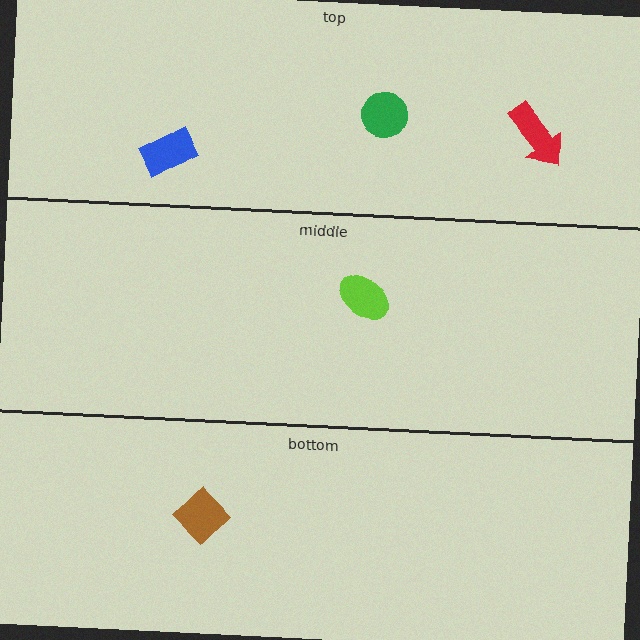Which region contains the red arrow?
The top region.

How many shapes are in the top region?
3.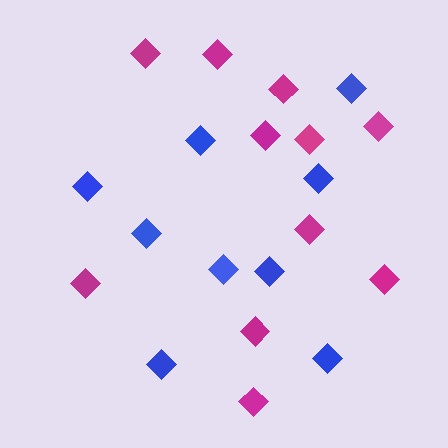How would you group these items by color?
There are 2 groups: one group of blue diamonds (9) and one group of magenta diamonds (11).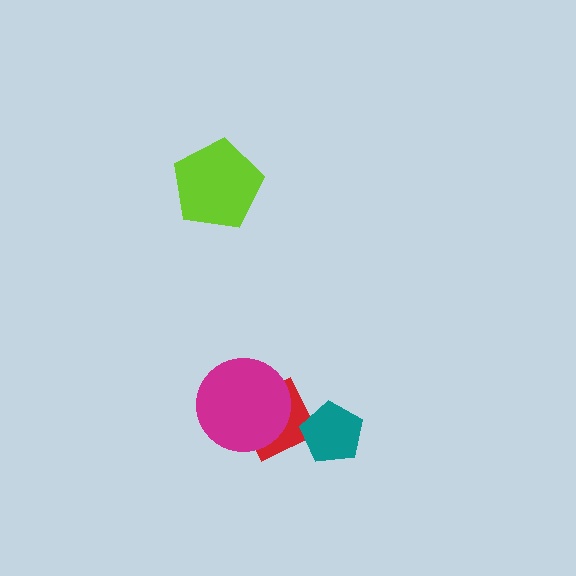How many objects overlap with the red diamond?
2 objects overlap with the red diamond.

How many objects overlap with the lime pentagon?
0 objects overlap with the lime pentagon.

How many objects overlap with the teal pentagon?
1 object overlaps with the teal pentagon.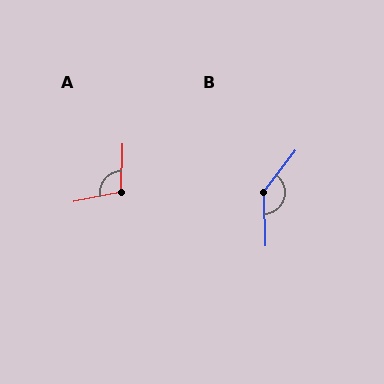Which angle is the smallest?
A, at approximately 103 degrees.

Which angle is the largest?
B, at approximately 141 degrees.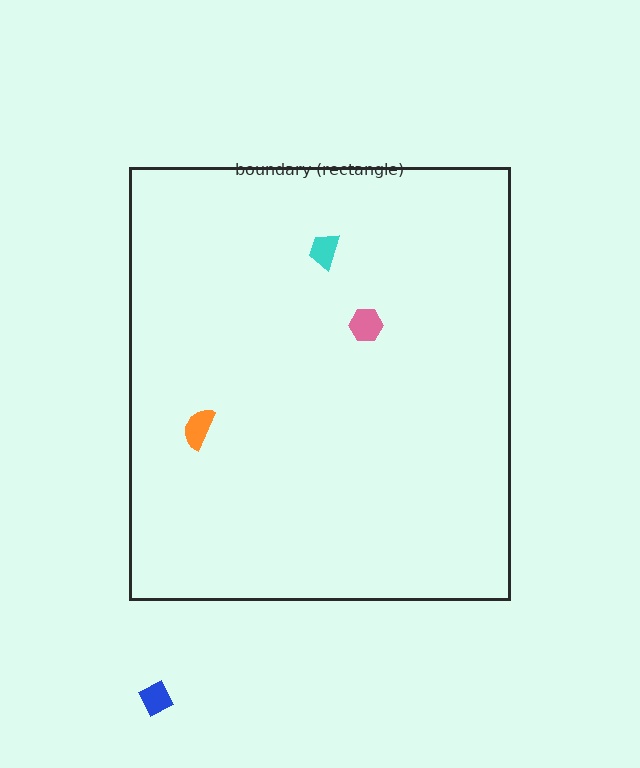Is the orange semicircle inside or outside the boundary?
Inside.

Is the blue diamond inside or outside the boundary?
Outside.